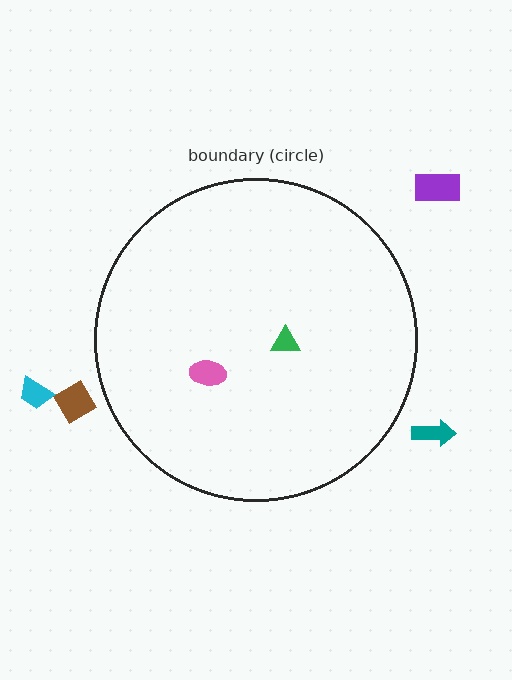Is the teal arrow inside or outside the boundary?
Outside.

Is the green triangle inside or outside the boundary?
Inside.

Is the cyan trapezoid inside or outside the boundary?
Outside.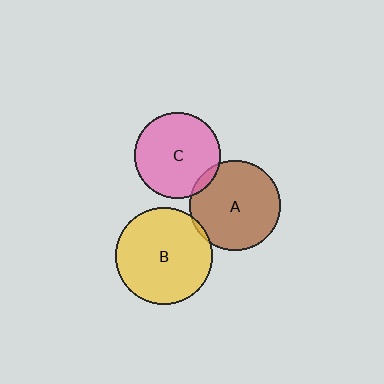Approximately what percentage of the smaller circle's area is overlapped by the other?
Approximately 5%.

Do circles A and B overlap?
Yes.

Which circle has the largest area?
Circle B (yellow).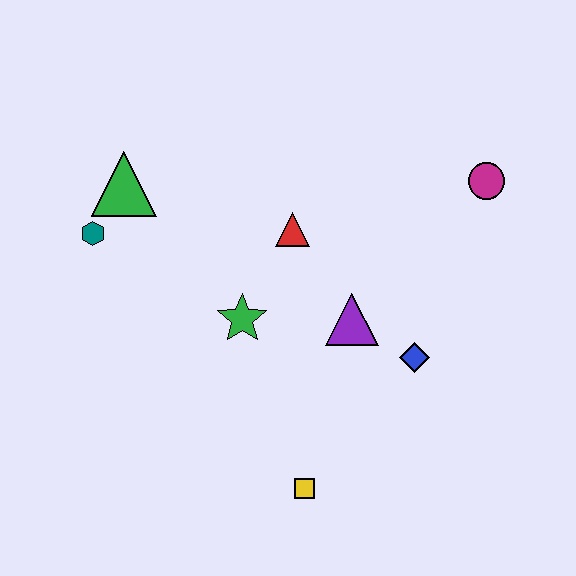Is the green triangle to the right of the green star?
No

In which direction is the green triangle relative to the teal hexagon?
The green triangle is above the teal hexagon.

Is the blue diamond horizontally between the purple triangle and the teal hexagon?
No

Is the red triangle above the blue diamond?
Yes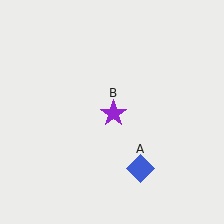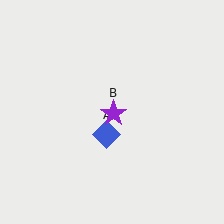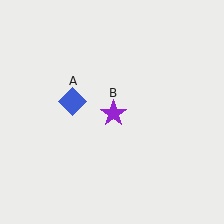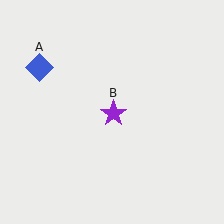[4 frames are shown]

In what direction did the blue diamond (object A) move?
The blue diamond (object A) moved up and to the left.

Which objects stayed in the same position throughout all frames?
Purple star (object B) remained stationary.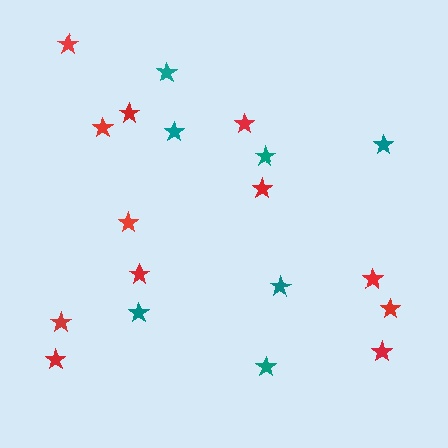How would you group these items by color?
There are 2 groups: one group of teal stars (7) and one group of red stars (12).